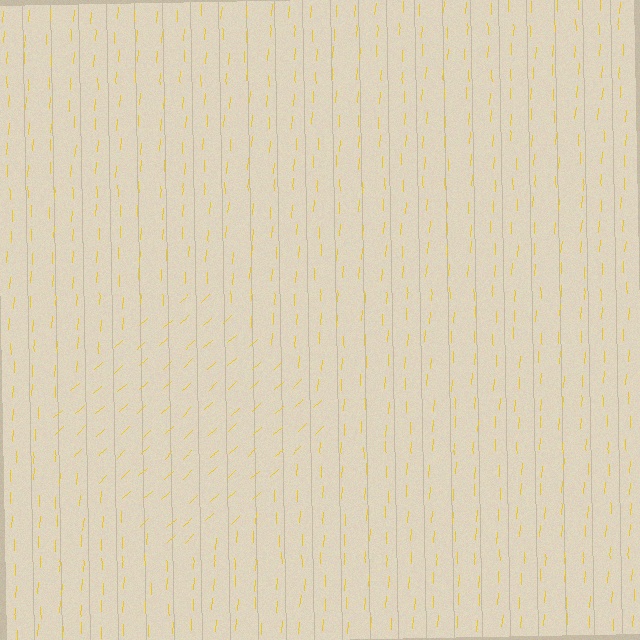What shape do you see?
I see a diamond.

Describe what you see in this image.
The image is filled with small yellow line segments. A diamond region in the image has lines oriented differently from the surrounding lines, creating a visible texture boundary.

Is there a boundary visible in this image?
Yes, there is a texture boundary formed by a change in line orientation.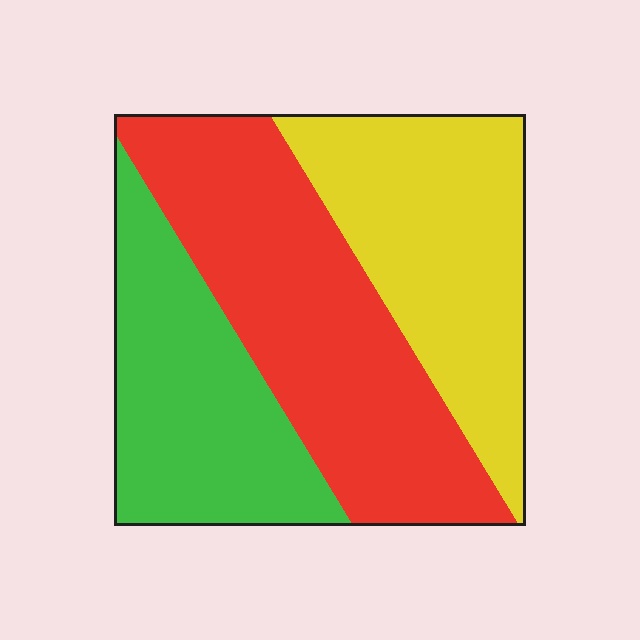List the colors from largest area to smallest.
From largest to smallest: red, yellow, green.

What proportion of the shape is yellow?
Yellow takes up between a sixth and a third of the shape.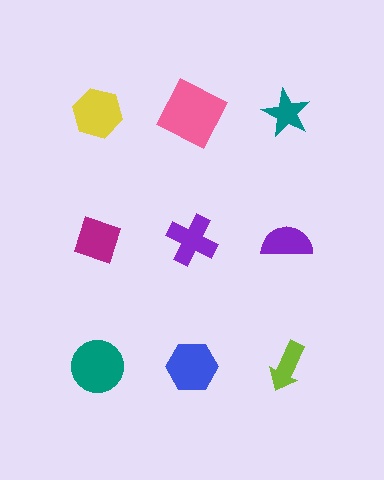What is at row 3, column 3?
A lime arrow.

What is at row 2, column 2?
A purple cross.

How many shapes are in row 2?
3 shapes.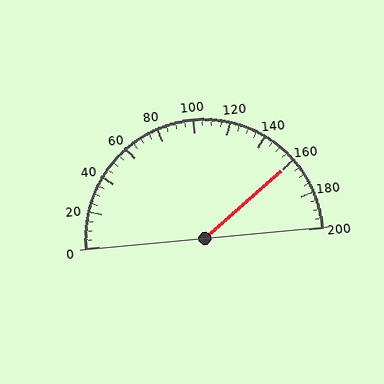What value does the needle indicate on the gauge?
The needle indicates approximately 160.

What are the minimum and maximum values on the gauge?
The gauge ranges from 0 to 200.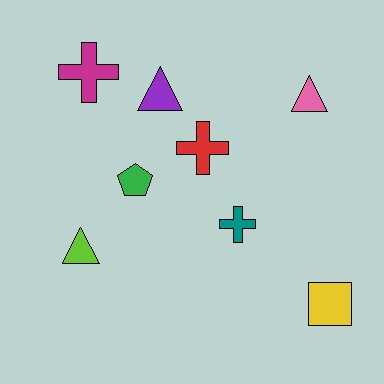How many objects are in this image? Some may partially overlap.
There are 8 objects.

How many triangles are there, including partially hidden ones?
There are 3 triangles.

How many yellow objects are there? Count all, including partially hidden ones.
There is 1 yellow object.